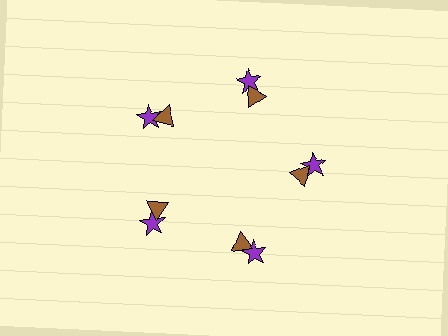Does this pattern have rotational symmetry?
Yes, this pattern has 5-fold rotational symmetry. It looks the same after rotating 72 degrees around the center.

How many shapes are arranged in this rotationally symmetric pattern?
There are 10 shapes, arranged in 5 groups of 2.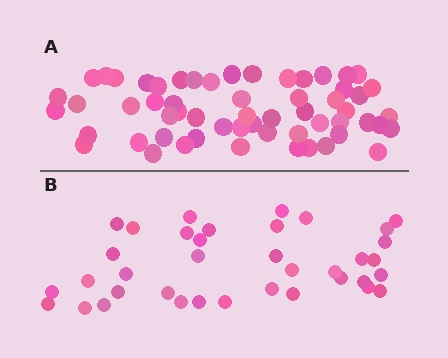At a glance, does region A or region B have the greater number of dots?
Region A (the top region) has more dots.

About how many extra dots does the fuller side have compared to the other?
Region A has approximately 20 more dots than region B.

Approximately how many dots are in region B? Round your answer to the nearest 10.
About 40 dots. (The exact count is 37, which rounds to 40.)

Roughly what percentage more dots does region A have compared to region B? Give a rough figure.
About 55% more.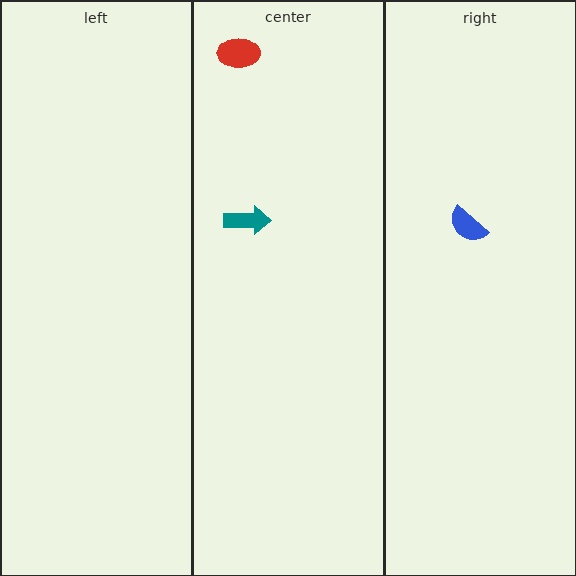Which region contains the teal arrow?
The center region.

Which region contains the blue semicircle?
The right region.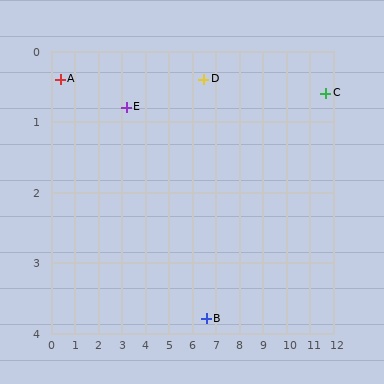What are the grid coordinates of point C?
Point C is at approximately (11.7, 0.6).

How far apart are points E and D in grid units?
Points E and D are about 3.3 grid units apart.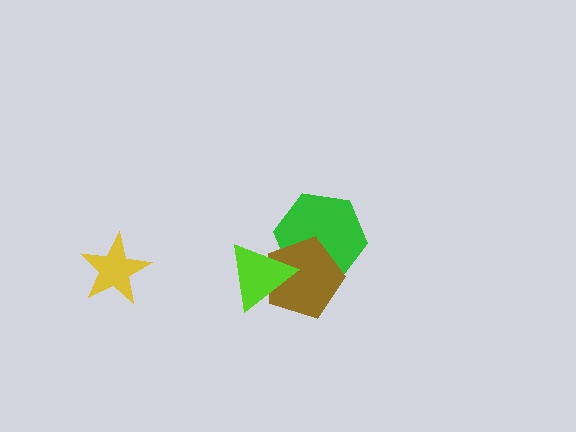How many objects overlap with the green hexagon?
2 objects overlap with the green hexagon.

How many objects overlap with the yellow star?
0 objects overlap with the yellow star.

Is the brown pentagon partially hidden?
Yes, it is partially covered by another shape.